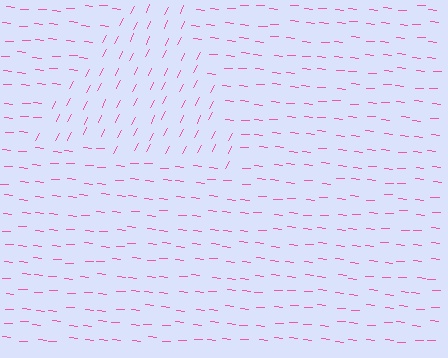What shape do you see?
I see a triangle.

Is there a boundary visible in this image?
Yes, there is a texture boundary formed by a change in line orientation.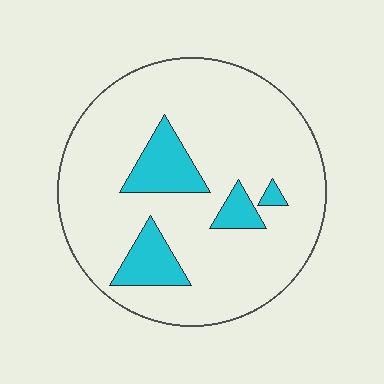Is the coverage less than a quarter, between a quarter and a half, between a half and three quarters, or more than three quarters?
Less than a quarter.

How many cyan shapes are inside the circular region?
4.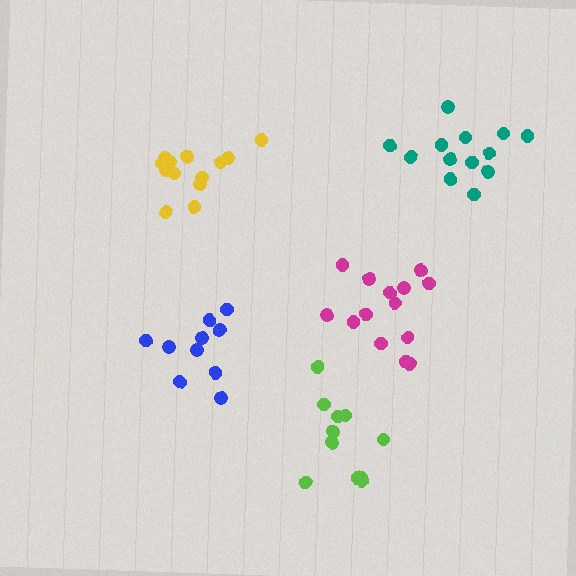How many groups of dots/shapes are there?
There are 5 groups.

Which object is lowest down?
The lime cluster is bottommost.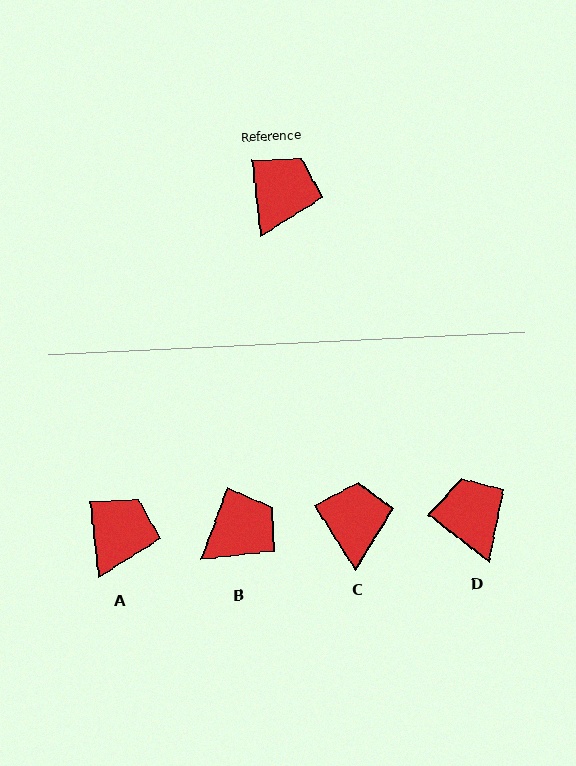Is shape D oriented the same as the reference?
No, it is off by about 46 degrees.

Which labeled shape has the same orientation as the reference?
A.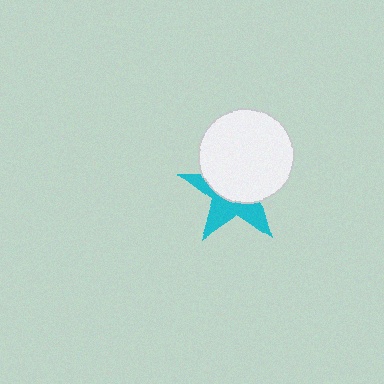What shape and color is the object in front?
The object in front is a white circle.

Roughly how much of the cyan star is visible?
A small part of it is visible (roughly 42%).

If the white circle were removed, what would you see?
You would see the complete cyan star.